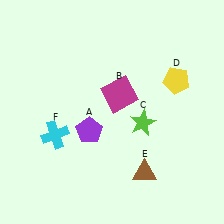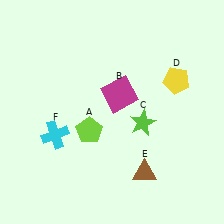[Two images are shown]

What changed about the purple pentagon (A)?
In Image 1, A is purple. In Image 2, it changed to lime.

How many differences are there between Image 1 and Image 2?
There is 1 difference between the two images.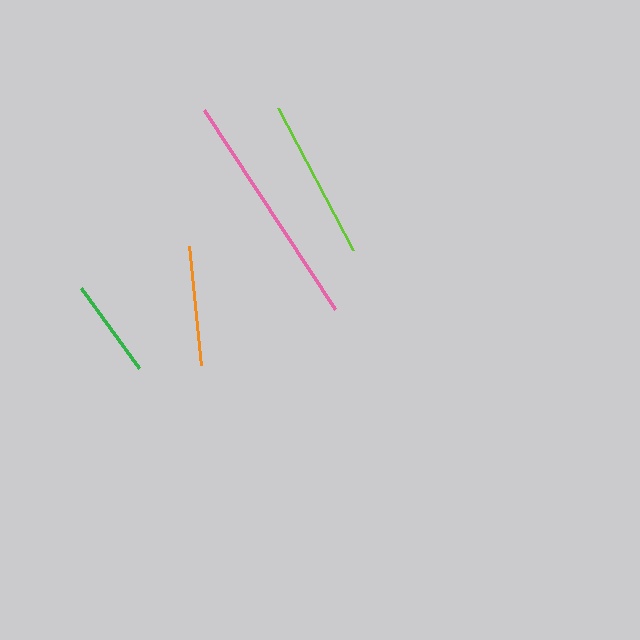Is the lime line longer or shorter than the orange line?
The lime line is longer than the orange line.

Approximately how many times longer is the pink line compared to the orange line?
The pink line is approximately 2.0 times the length of the orange line.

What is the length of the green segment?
The green segment is approximately 99 pixels long.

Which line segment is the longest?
The pink line is the longest at approximately 238 pixels.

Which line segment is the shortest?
The green line is the shortest at approximately 99 pixels.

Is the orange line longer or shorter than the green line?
The orange line is longer than the green line.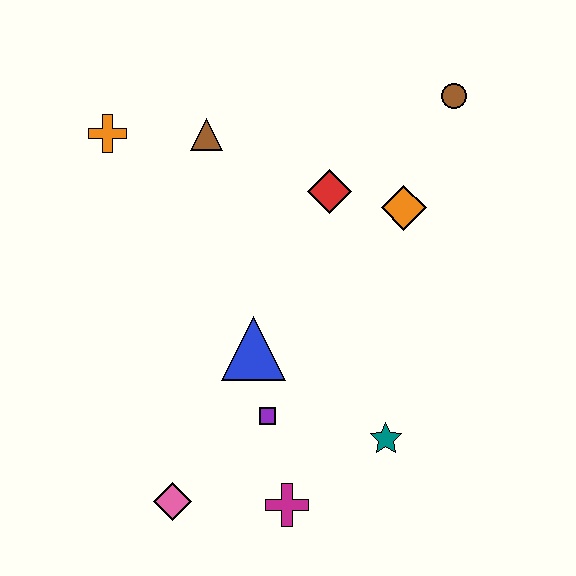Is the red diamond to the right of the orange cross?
Yes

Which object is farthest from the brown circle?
The pink diamond is farthest from the brown circle.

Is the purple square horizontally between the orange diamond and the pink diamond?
Yes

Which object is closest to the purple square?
The blue triangle is closest to the purple square.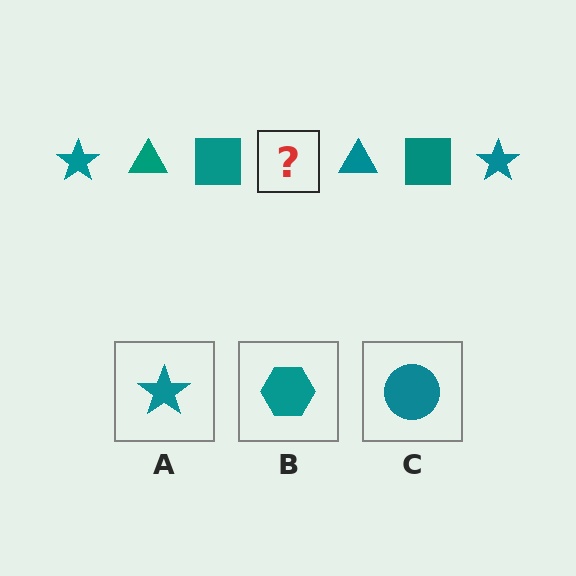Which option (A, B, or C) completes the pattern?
A.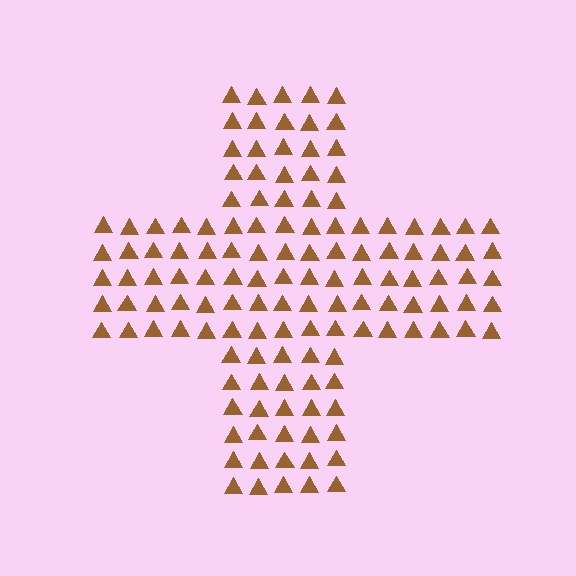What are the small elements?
The small elements are triangles.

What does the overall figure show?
The overall figure shows a cross.